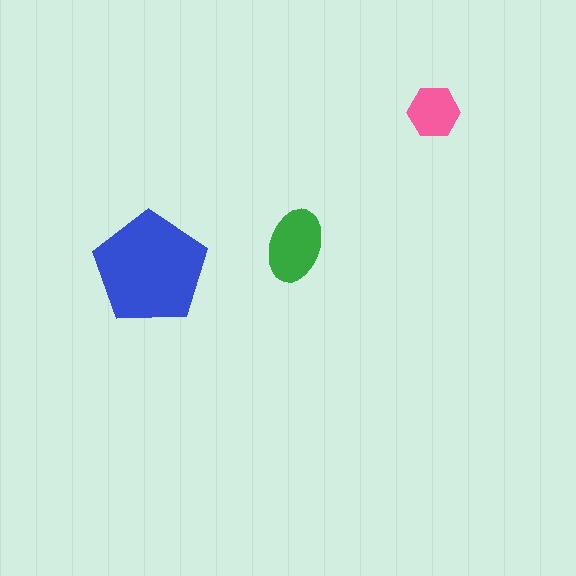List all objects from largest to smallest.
The blue pentagon, the green ellipse, the pink hexagon.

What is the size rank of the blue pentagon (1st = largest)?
1st.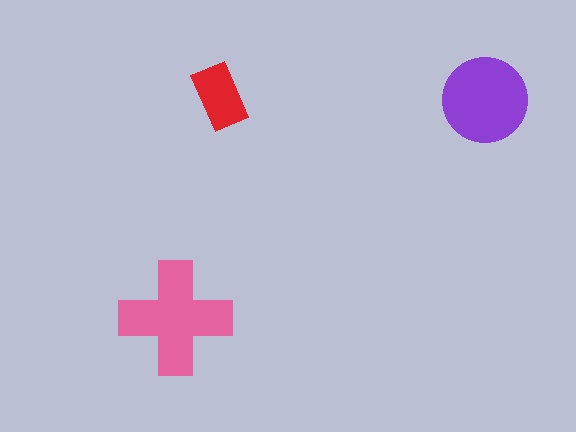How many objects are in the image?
There are 3 objects in the image.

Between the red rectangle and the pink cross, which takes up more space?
The pink cross.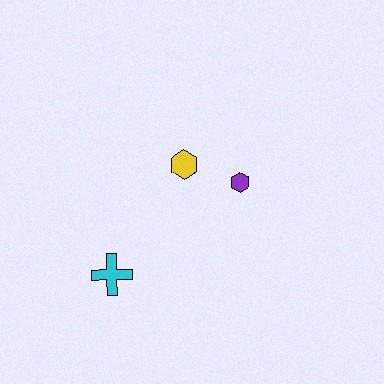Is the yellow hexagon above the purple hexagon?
Yes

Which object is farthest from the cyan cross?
The purple hexagon is farthest from the cyan cross.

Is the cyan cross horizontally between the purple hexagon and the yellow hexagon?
No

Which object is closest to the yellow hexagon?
The purple hexagon is closest to the yellow hexagon.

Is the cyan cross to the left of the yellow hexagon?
Yes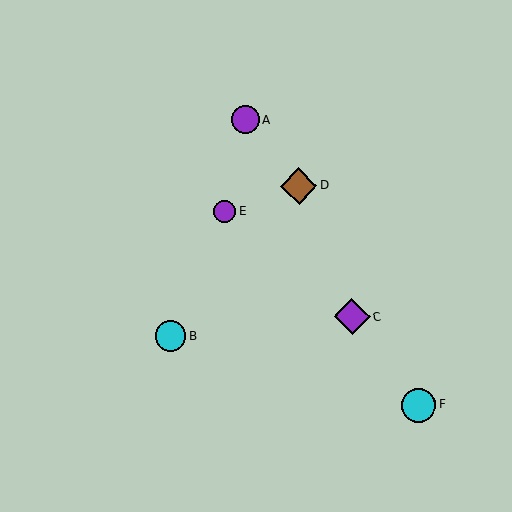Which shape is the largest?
The brown diamond (labeled D) is the largest.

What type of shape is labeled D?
Shape D is a brown diamond.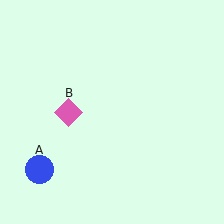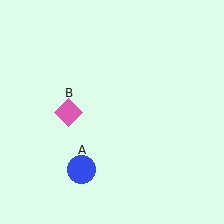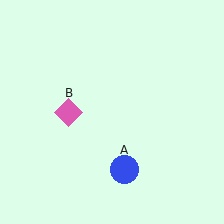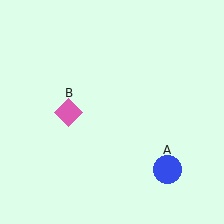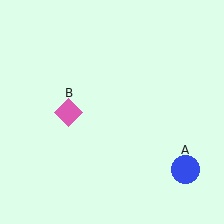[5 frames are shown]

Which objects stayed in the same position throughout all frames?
Pink diamond (object B) remained stationary.